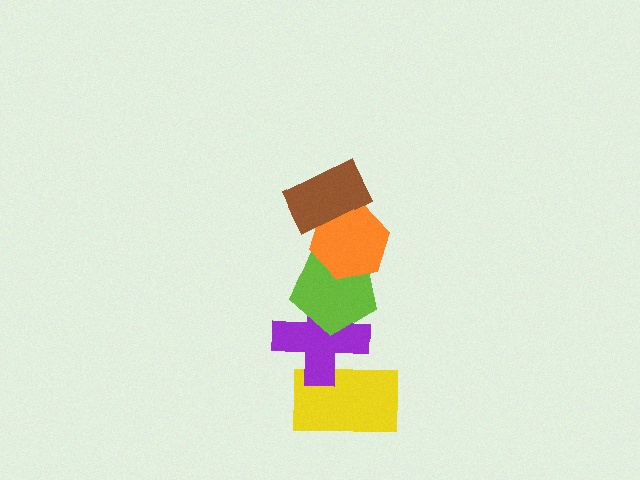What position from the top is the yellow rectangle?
The yellow rectangle is 5th from the top.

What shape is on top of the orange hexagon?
The brown rectangle is on top of the orange hexagon.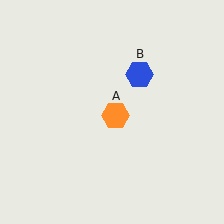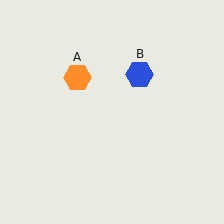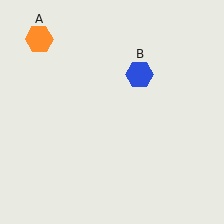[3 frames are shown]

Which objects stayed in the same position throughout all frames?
Blue hexagon (object B) remained stationary.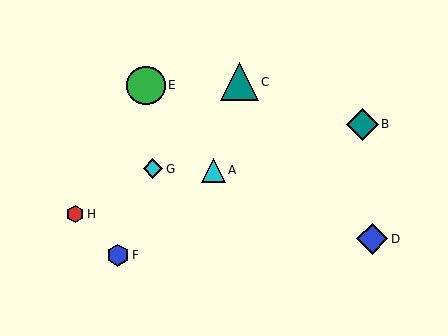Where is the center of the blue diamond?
The center of the blue diamond is at (372, 239).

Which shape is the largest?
The green circle (labeled E) is the largest.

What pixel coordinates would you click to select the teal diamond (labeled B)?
Click at (363, 124) to select the teal diamond B.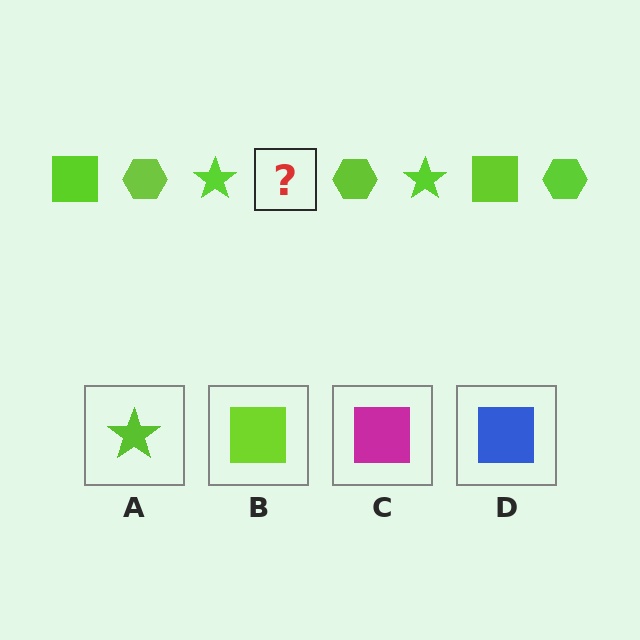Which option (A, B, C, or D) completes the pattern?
B.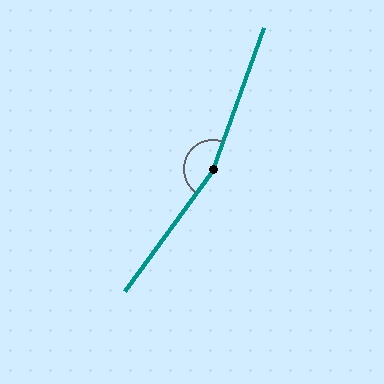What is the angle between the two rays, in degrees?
Approximately 164 degrees.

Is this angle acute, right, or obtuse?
It is obtuse.